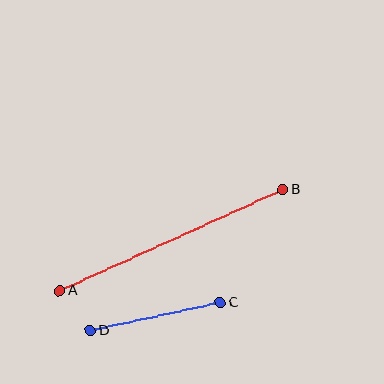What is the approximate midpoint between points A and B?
The midpoint is at approximately (171, 240) pixels.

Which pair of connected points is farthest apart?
Points A and B are farthest apart.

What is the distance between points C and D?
The distance is approximately 133 pixels.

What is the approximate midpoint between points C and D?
The midpoint is at approximately (155, 317) pixels.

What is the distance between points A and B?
The distance is approximately 245 pixels.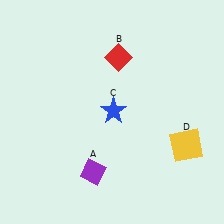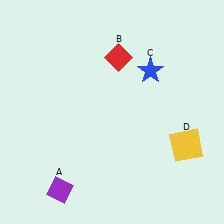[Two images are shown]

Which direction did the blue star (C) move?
The blue star (C) moved up.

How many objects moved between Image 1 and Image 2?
2 objects moved between the two images.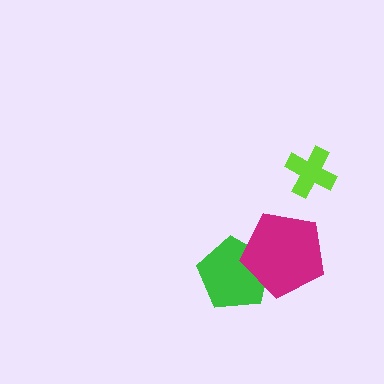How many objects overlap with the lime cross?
0 objects overlap with the lime cross.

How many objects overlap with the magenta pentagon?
1 object overlaps with the magenta pentagon.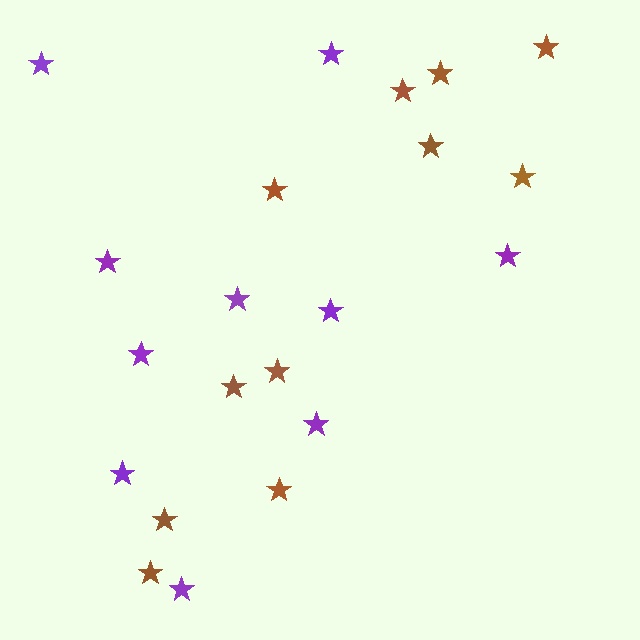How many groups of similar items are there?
There are 2 groups: one group of brown stars (11) and one group of purple stars (10).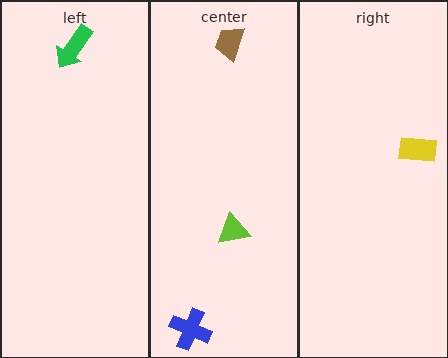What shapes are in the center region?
The blue cross, the brown trapezoid, the lime triangle.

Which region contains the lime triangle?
The center region.